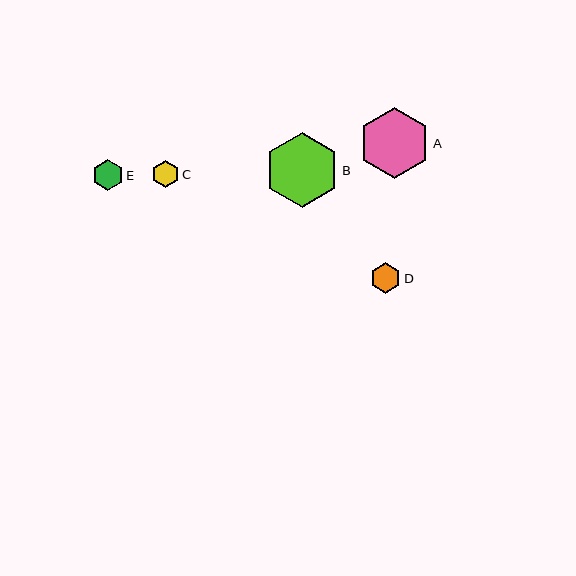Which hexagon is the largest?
Hexagon B is the largest with a size of approximately 75 pixels.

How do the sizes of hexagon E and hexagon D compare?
Hexagon E and hexagon D are approximately the same size.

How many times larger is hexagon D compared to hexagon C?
Hexagon D is approximately 1.1 times the size of hexagon C.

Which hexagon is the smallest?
Hexagon C is the smallest with a size of approximately 28 pixels.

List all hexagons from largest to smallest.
From largest to smallest: B, A, E, D, C.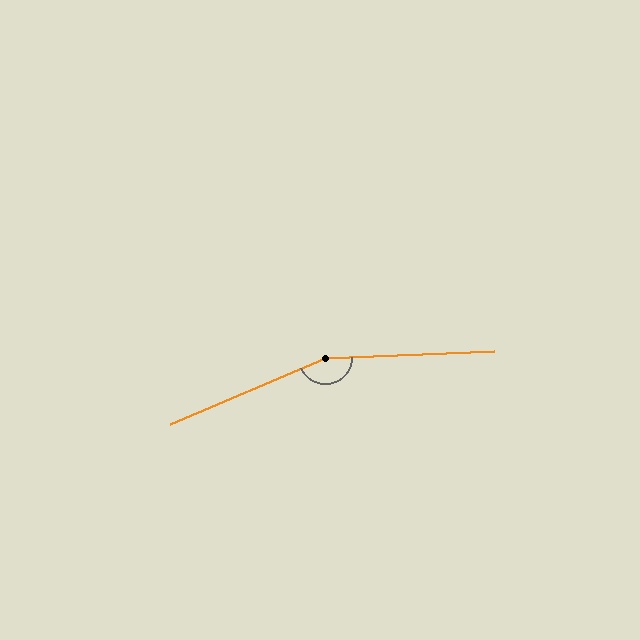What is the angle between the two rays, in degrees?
Approximately 159 degrees.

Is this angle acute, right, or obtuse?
It is obtuse.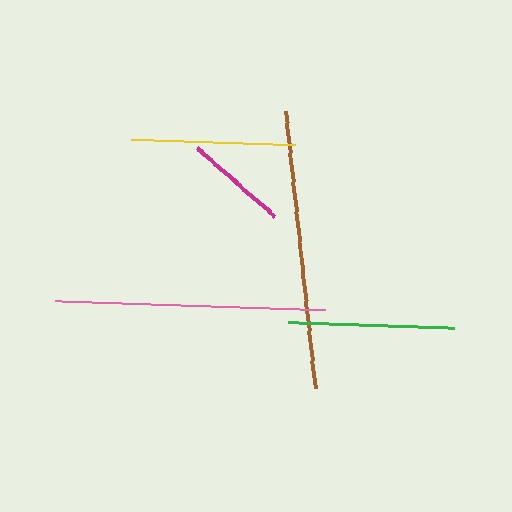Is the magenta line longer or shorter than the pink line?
The pink line is longer than the magenta line.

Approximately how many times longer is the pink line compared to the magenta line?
The pink line is approximately 2.6 times the length of the magenta line.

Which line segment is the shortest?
The magenta line is the shortest at approximately 104 pixels.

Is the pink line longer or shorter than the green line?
The pink line is longer than the green line.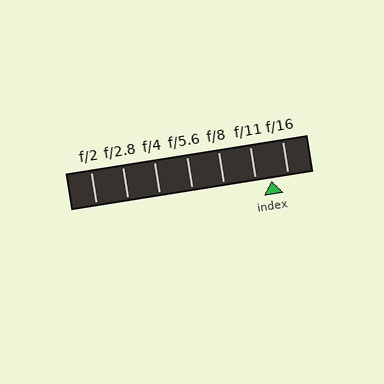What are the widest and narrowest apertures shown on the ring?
The widest aperture shown is f/2 and the narrowest is f/16.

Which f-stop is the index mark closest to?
The index mark is closest to f/11.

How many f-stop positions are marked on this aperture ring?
There are 7 f-stop positions marked.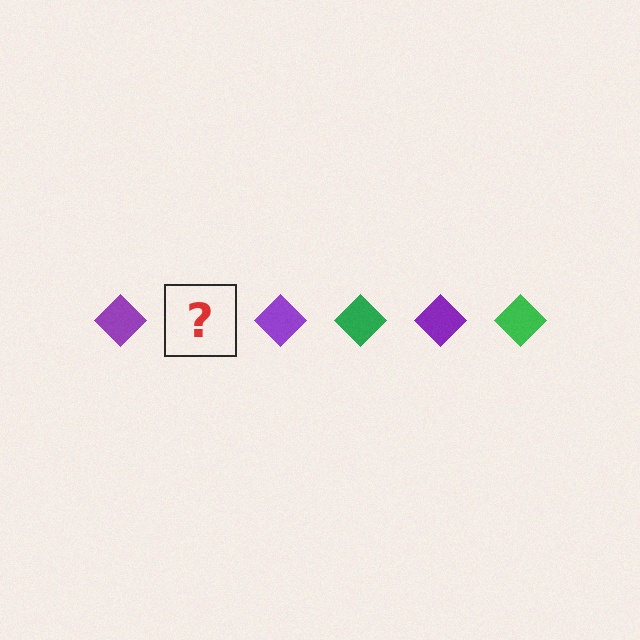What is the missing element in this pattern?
The missing element is a green diamond.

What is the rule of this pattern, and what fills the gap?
The rule is that the pattern cycles through purple, green diamonds. The gap should be filled with a green diamond.